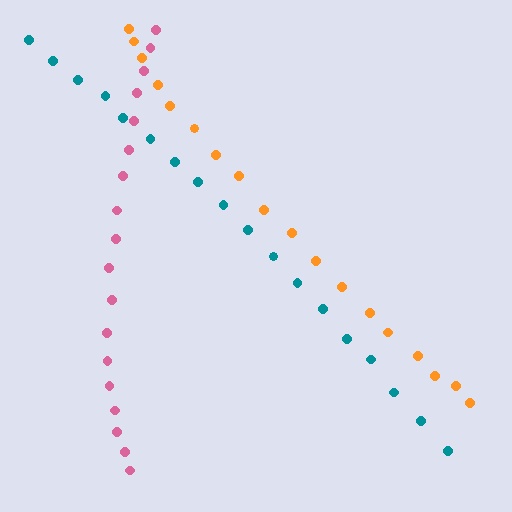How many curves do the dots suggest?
There are 3 distinct paths.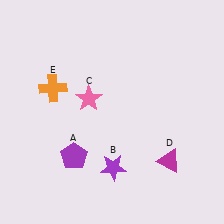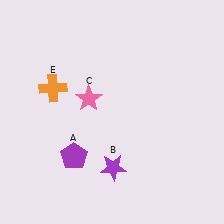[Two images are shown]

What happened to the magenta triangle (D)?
The magenta triangle (D) was removed in Image 2. It was in the bottom-right area of Image 1.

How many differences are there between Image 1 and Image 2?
There is 1 difference between the two images.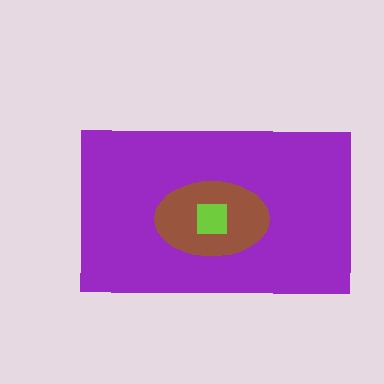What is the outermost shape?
The purple rectangle.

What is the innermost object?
The lime square.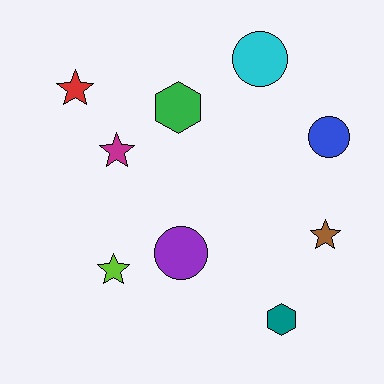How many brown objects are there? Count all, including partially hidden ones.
There is 1 brown object.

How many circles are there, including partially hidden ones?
There are 3 circles.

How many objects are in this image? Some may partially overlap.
There are 9 objects.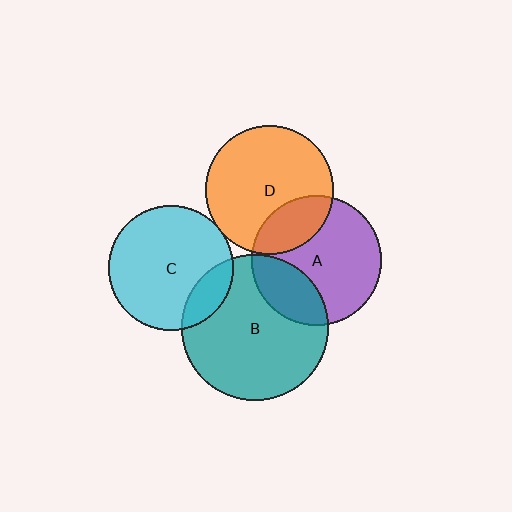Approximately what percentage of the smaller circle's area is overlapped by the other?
Approximately 25%.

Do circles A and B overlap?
Yes.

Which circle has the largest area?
Circle B (teal).